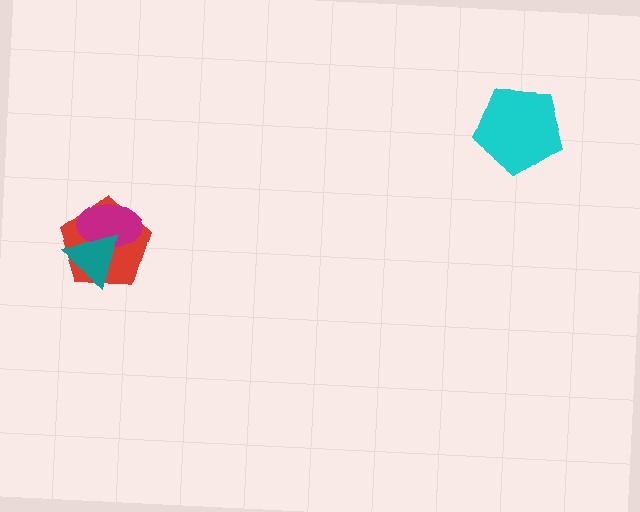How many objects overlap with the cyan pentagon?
0 objects overlap with the cyan pentagon.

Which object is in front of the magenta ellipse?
The teal triangle is in front of the magenta ellipse.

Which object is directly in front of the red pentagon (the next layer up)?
The magenta ellipse is directly in front of the red pentagon.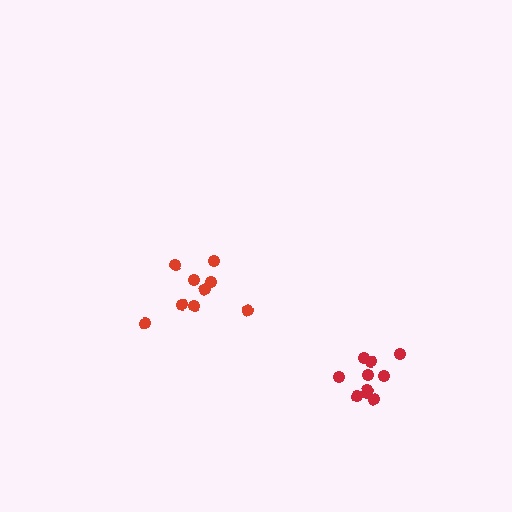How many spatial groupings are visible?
There are 2 spatial groupings.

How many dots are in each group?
Group 1: 10 dots, Group 2: 9 dots (19 total).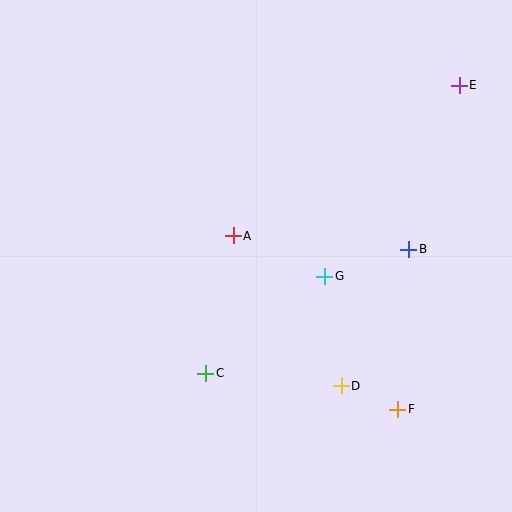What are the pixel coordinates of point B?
Point B is at (409, 249).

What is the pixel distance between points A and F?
The distance between A and F is 239 pixels.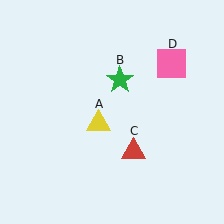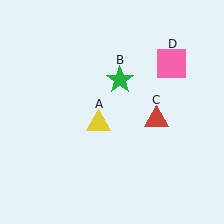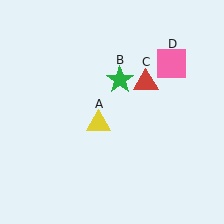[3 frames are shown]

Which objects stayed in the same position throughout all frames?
Yellow triangle (object A) and green star (object B) and pink square (object D) remained stationary.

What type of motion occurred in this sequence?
The red triangle (object C) rotated counterclockwise around the center of the scene.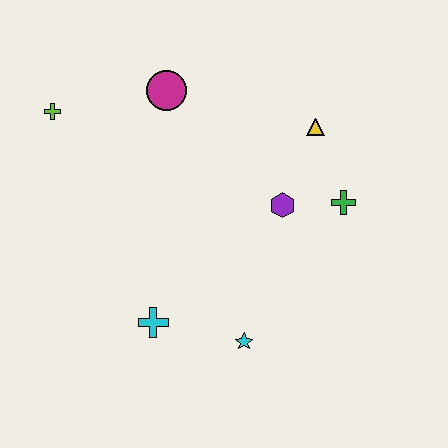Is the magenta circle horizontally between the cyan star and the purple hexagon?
No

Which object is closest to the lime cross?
The magenta circle is closest to the lime cross.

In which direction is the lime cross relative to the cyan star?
The lime cross is above the cyan star.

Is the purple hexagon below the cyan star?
No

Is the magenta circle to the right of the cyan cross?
Yes